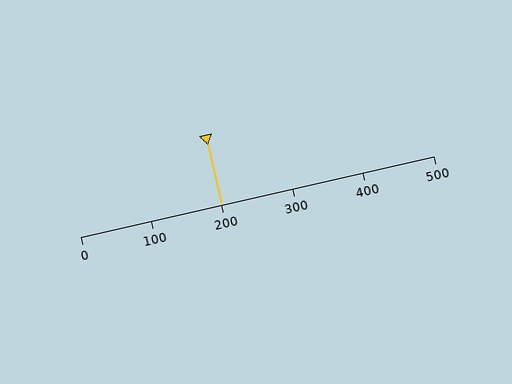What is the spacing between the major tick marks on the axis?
The major ticks are spaced 100 apart.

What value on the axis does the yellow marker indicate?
The marker indicates approximately 200.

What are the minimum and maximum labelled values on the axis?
The axis runs from 0 to 500.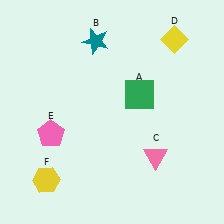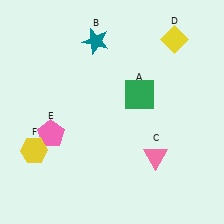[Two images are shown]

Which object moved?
The yellow hexagon (F) moved up.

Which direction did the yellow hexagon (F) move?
The yellow hexagon (F) moved up.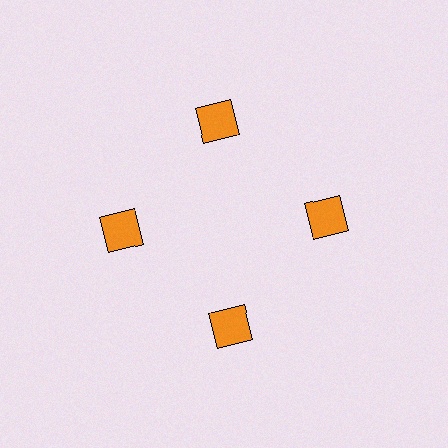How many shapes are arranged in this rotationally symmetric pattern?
There are 4 shapes, arranged in 4 groups of 1.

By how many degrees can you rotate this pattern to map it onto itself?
The pattern maps onto itself every 90 degrees of rotation.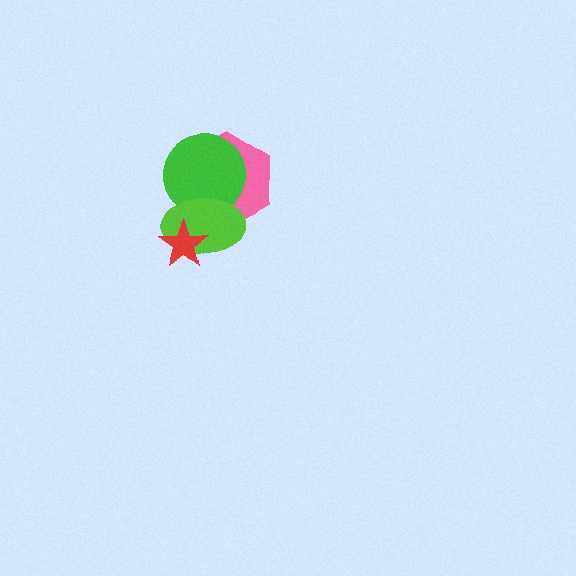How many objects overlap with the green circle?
2 objects overlap with the green circle.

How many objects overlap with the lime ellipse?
3 objects overlap with the lime ellipse.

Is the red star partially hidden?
No, no other shape covers it.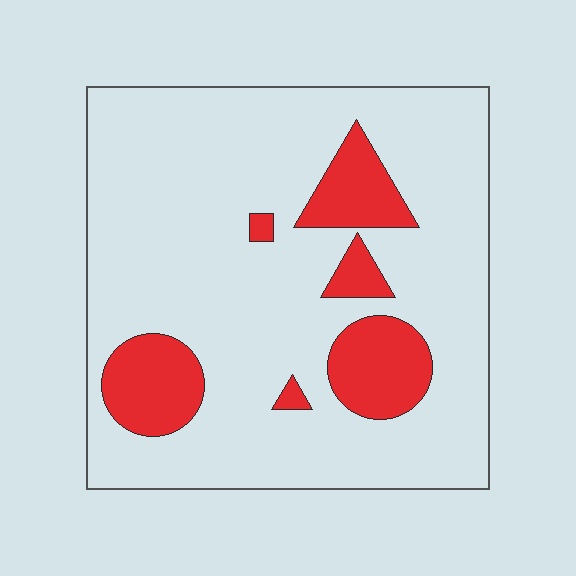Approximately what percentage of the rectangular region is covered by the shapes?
Approximately 15%.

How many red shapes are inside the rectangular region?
6.